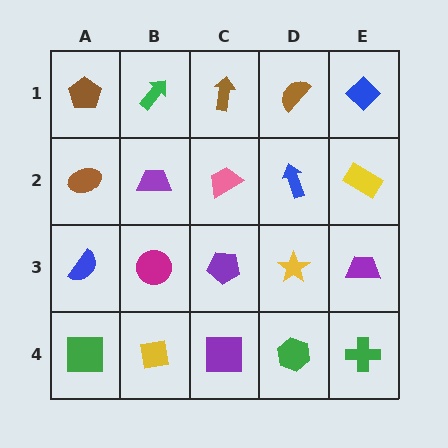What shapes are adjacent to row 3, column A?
A brown ellipse (row 2, column A), a green square (row 4, column A), a magenta circle (row 3, column B).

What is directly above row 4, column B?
A magenta circle.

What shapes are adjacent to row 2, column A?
A brown pentagon (row 1, column A), a blue semicircle (row 3, column A), a purple trapezoid (row 2, column B).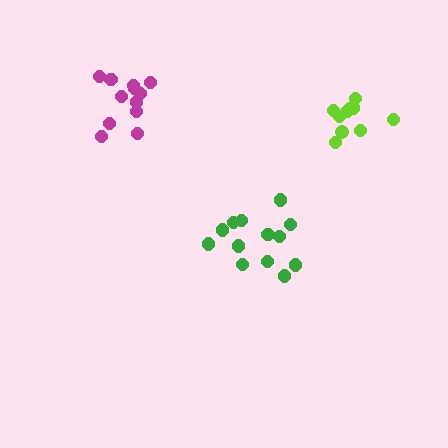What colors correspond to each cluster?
The clusters are colored: green, magenta, lime.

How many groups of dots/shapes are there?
There are 3 groups.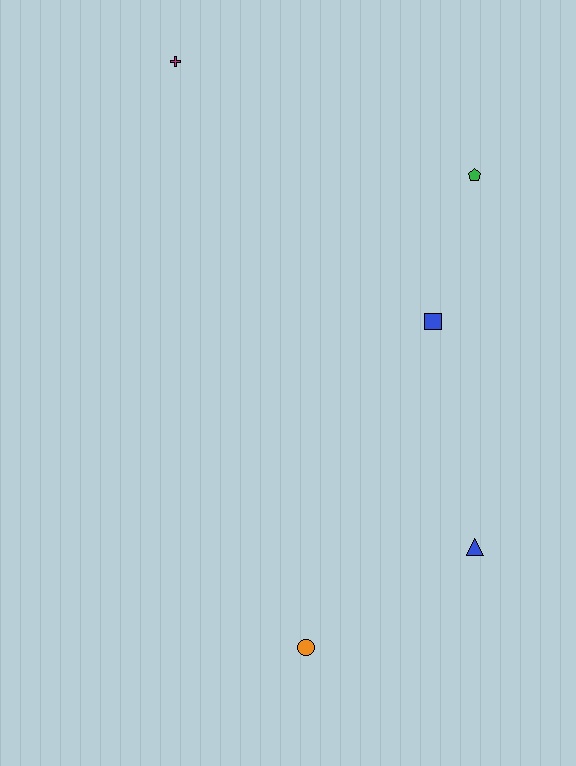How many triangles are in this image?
There is 1 triangle.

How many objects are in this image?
There are 5 objects.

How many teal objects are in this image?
There are no teal objects.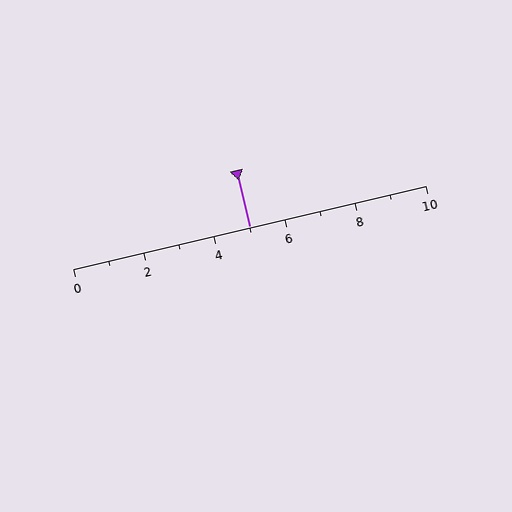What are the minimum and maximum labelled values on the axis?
The axis runs from 0 to 10.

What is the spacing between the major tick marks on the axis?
The major ticks are spaced 2 apart.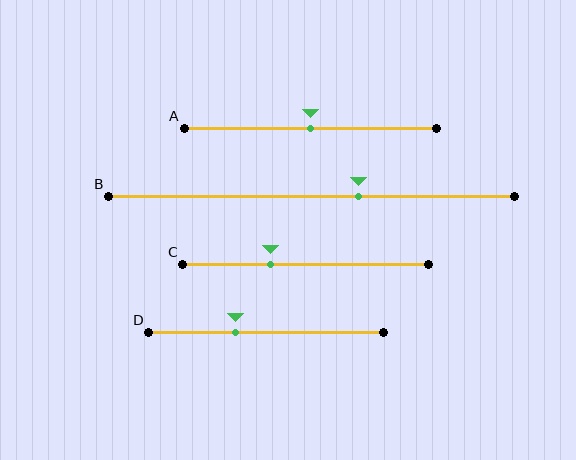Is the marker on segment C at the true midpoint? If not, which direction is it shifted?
No, the marker on segment C is shifted to the left by about 14% of the segment length.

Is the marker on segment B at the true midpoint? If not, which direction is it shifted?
No, the marker on segment B is shifted to the right by about 12% of the segment length.